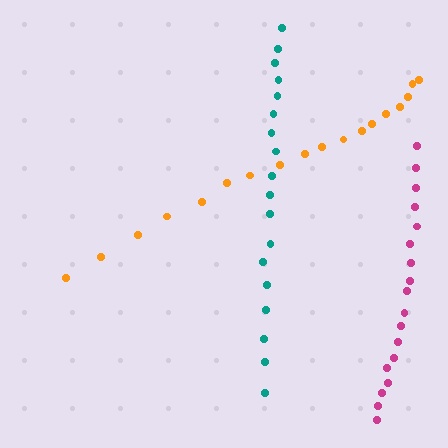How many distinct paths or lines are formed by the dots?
There are 3 distinct paths.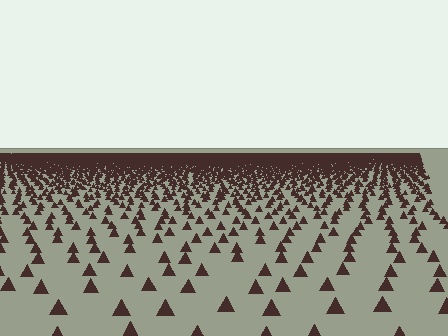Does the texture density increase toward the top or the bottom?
Density increases toward the top.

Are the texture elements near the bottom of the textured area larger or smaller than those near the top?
Larger. Near the bottom, elements are closer to the viewer and appear at a bigger on-screen size.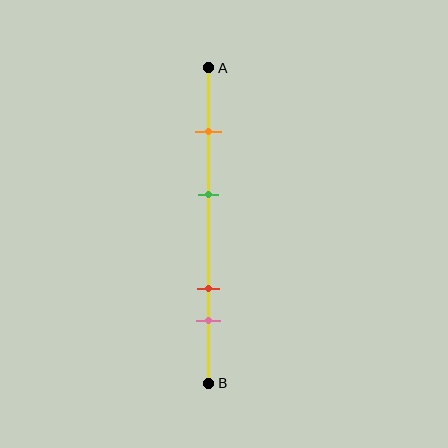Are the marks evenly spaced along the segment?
No, the marks are not evenly spaced.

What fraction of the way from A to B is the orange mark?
The orange mark is approximately 20% (0.2) of the way from A to B.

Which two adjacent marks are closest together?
The red and pink marks are the closest adjacent pair.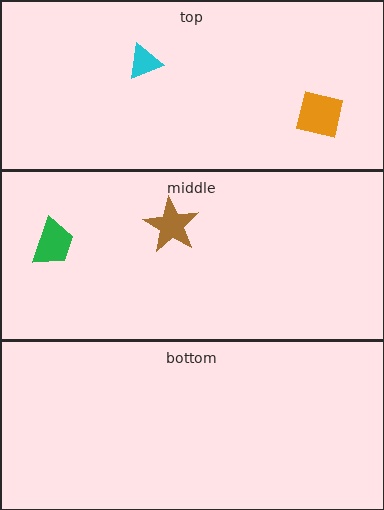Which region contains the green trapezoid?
The middle region.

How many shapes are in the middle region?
2.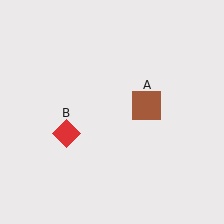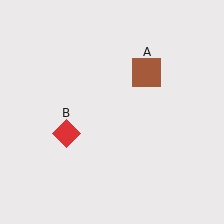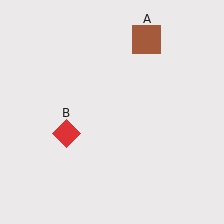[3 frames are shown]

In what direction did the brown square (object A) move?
The brown square (object A) moved up.